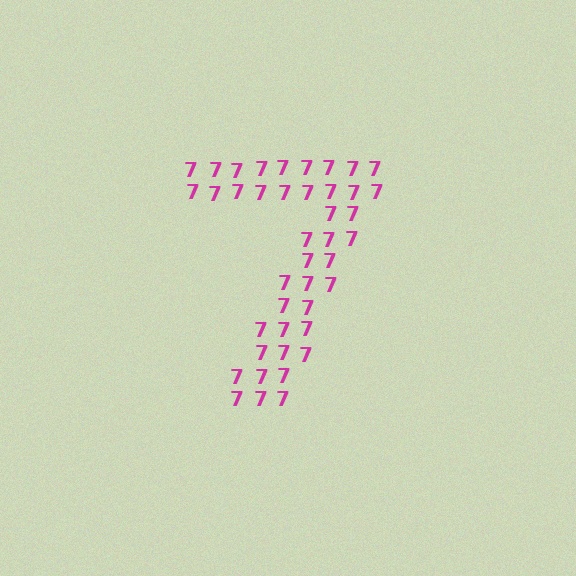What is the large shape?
The large shape is the digit 7.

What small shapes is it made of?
It is made of small digit 7's.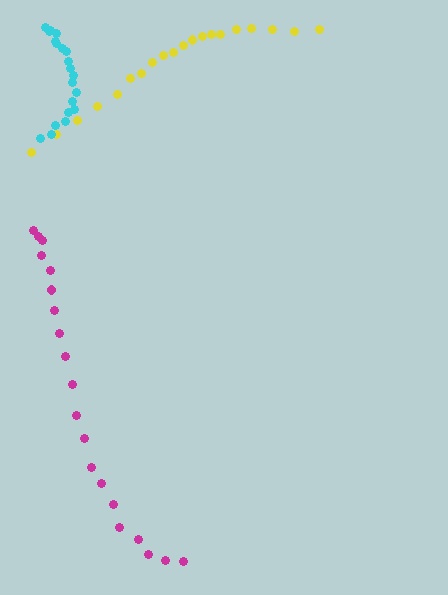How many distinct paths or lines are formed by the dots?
There are 3 distinct paths.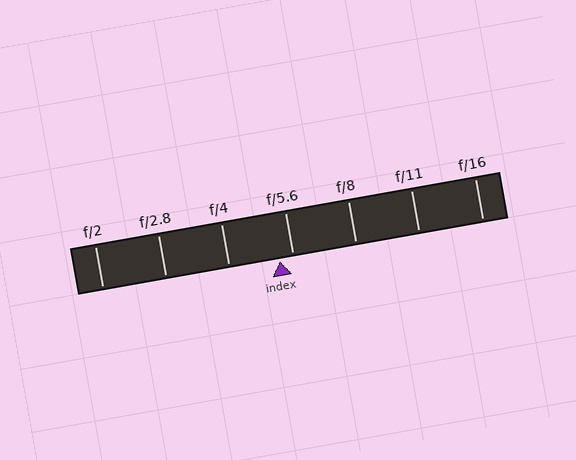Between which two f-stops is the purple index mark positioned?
The index mark is between f/4 and f/5.6.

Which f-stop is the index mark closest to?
The index mark is closest to f/5.6.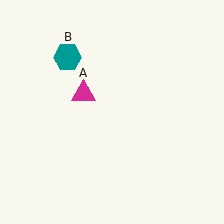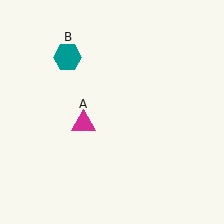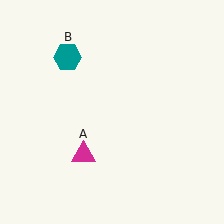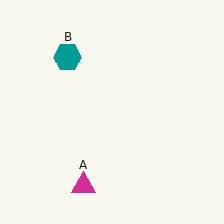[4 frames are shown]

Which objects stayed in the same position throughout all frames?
Teal hexagon (object B) remained stationary.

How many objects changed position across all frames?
1 object changed position: magenta triangle (object A).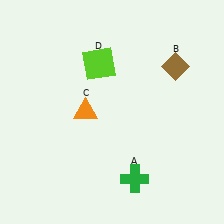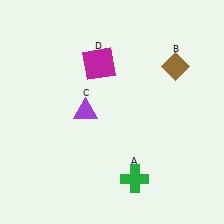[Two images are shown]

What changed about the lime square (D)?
In Image 1, D is lime. In Image 2, it changed to magenta.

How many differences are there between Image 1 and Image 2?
There are 2 differences between the two images.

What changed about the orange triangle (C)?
In Image 1, C is orange. In Image 2, it changed to purple.